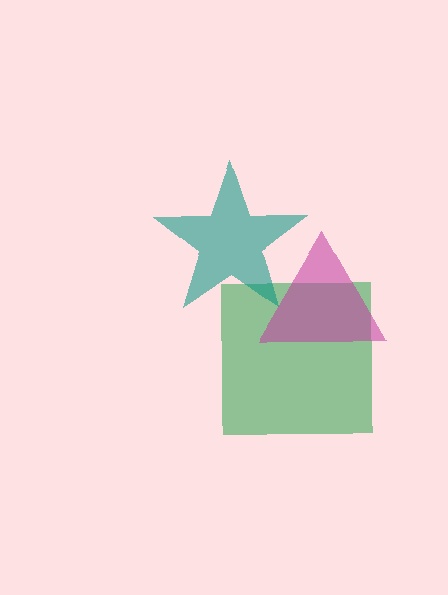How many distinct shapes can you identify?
There are 3 distinct shapes: a green square, a teal star, a magenta triangle.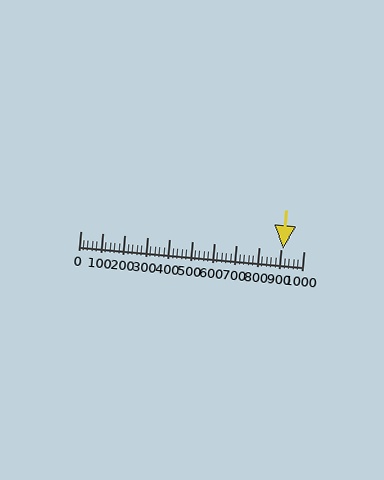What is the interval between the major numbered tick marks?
The major tick marks are spaced 100 units apart.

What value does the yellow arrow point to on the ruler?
The yellow arrow points to approximately 908.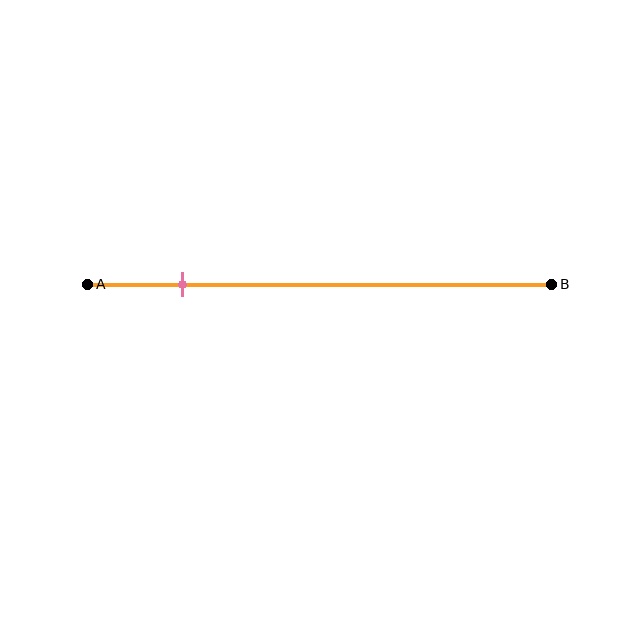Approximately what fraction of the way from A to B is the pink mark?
The pink mark is approximately 20% of the way from A to B.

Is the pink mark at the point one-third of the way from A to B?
No, the mark is at about 20% from A, not at the 33% one-third point.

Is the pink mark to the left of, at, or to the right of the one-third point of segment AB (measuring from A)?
The pink mark is to the left of the one-third point of segment AB.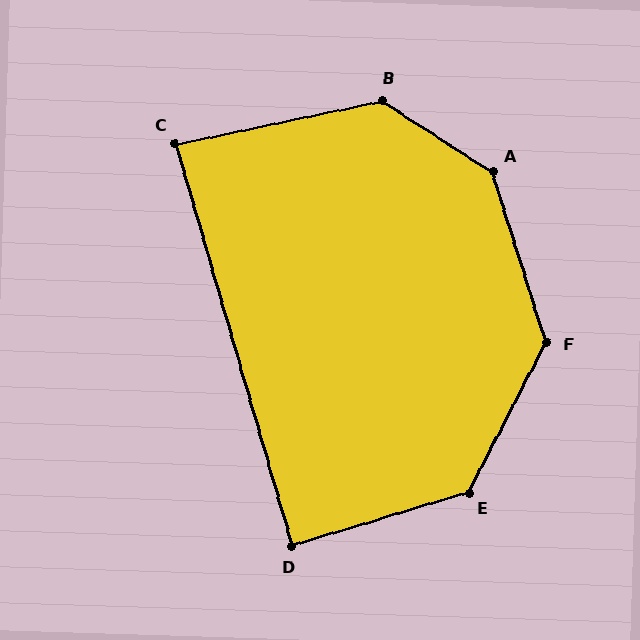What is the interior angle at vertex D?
Approximately 89 degrees (approximately right).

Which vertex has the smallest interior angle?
C, at approximately 86 degrees.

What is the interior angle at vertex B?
Approximately 136 degrees (obtuse).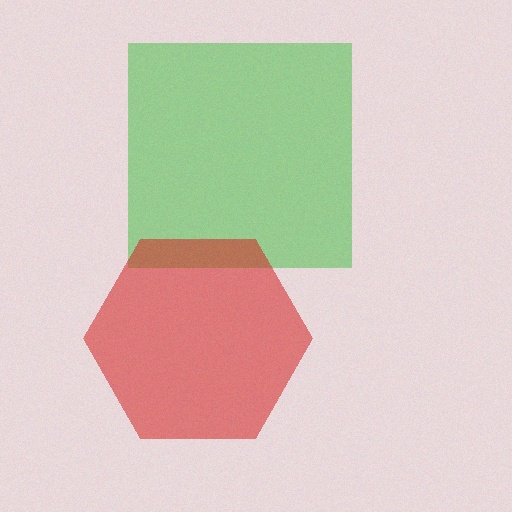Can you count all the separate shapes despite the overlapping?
Yes, there are 2 separate shapes.